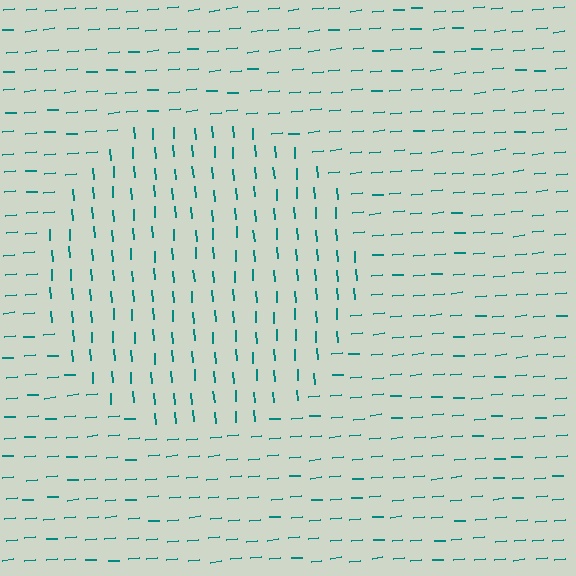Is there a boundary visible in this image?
Yes, there is a texture boundary formed by a change in line orientation.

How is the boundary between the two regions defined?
The boundary is defined purely by a change in line orientation (approximately 89 degrees difference). All lines are the same color and thickness.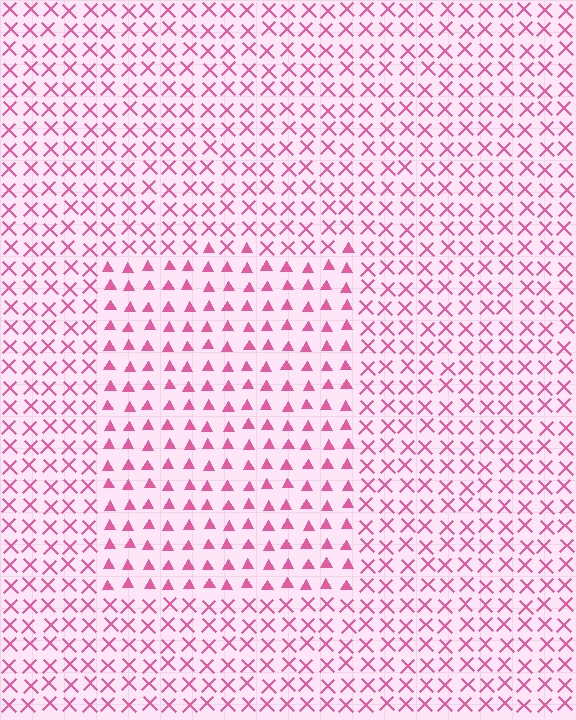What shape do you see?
I see a rectangle.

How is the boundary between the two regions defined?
The boundary is defined by a change in element shape: triangles inside vs. X marks outside. All elements share the same color and spacing.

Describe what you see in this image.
The image is filled with small pink elements arranged in a uniform grid. A rectangle-shaped region contains triangles, while the surrounding area contains X marks. The boundary is defined purely by the change in element shape.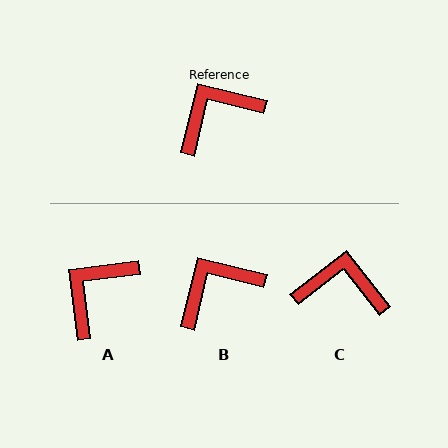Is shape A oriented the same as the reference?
No, it is off by about 21 degrees.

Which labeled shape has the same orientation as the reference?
B.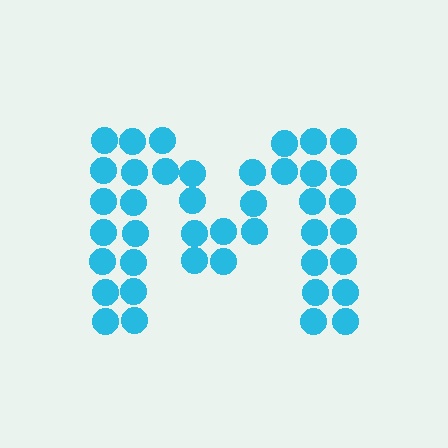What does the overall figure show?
The overall figure shows the letter M.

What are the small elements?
The small elements are circles.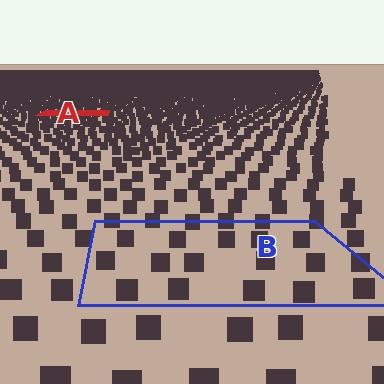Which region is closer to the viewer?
Region B is closer. The texture elements there are larger and more spread out.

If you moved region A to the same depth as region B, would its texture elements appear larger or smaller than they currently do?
They would appear larger. At a closer depth, the same texture elements are projected at a bigger on-screen size.